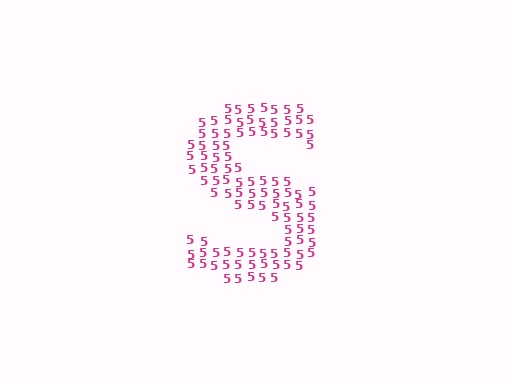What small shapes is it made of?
It is made of small digit 5's.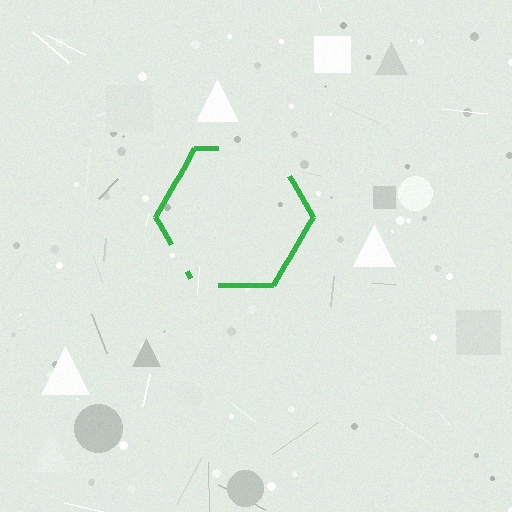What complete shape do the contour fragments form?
The contour fragments form a hexagon.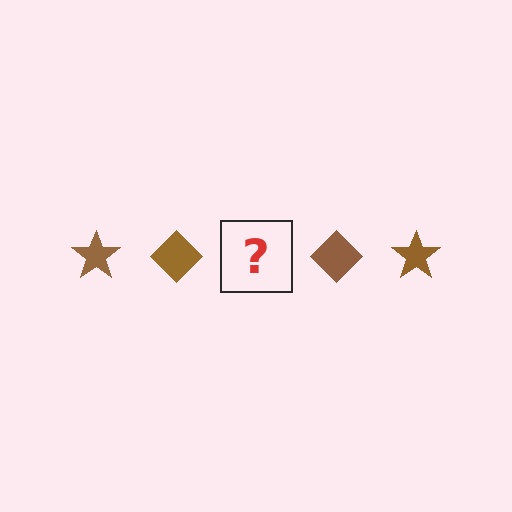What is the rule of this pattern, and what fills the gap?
The rule is that the pattern cycles through star, diamond shapes in brown. The gap should be filled with a brown star.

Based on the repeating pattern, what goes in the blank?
The blank should be a brown star.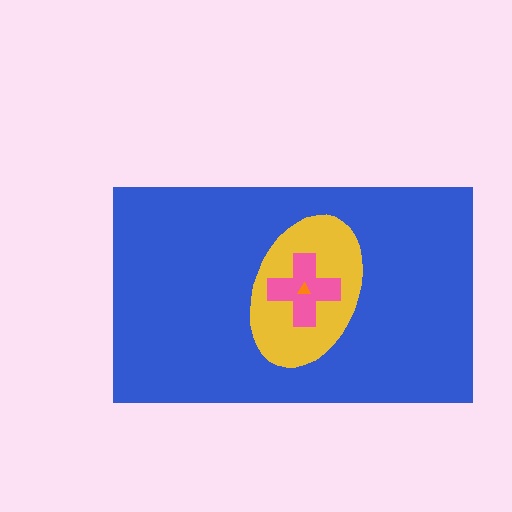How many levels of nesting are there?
4.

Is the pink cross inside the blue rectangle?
Yes.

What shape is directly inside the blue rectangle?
The yellow ellipse.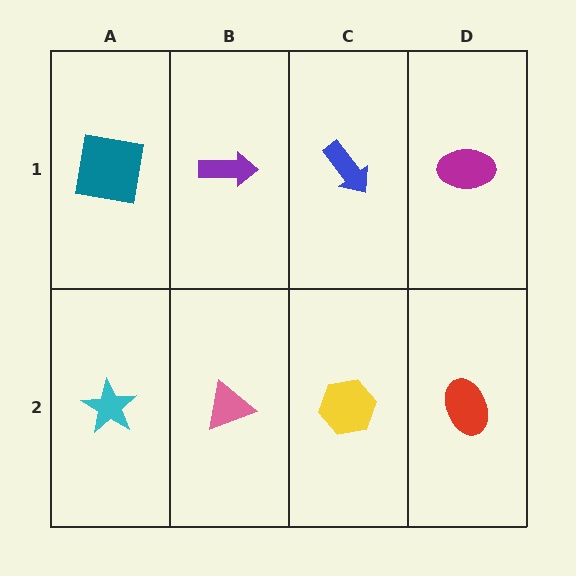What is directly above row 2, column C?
A blue arrow.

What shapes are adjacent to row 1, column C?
A yellow hexagon (row 2, column C), a purple arrow (row 1, column B), a magenta ellipse (row 1, column D).